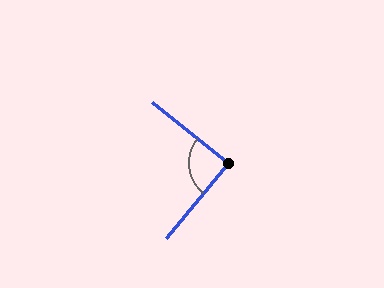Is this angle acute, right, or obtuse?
It is approximately a right angle.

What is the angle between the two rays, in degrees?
Approximately 89 degrees.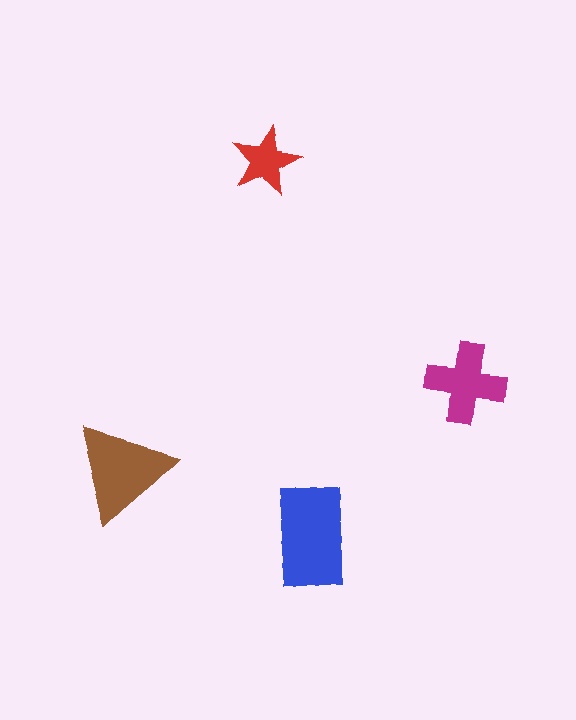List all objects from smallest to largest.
The red star, the magenta cross, the brown triangle, the blue rectangle.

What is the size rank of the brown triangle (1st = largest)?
2nd.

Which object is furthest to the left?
The brown triangle is leftmost.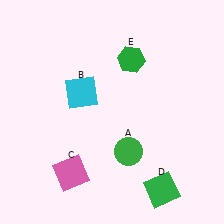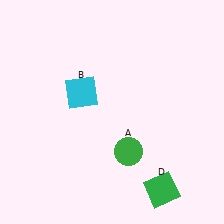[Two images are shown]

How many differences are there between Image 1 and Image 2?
There are 2 differences between the two images.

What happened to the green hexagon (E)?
The green hexagon (E) was removed in Image 2. It was in the top-right area of Image 1.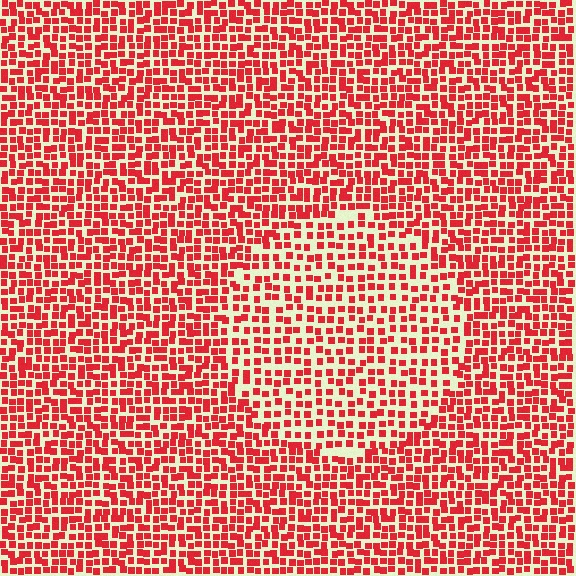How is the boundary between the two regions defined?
The boundary is defined by a change in element density (approximately 1.5x ratio). All elements are the same color, size, and shape.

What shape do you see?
I see a circle.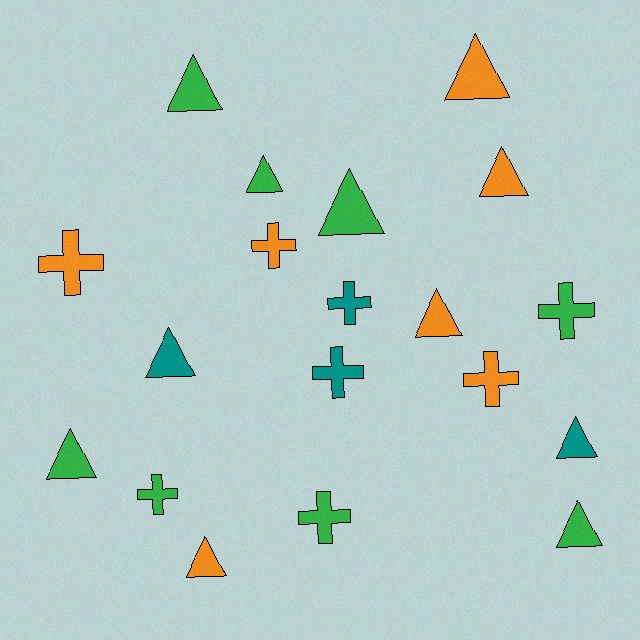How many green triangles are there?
There are 5 green triangles.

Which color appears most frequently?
Green, with 8 objects.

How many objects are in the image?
There are 19 objects.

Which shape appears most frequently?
Triangle, with 11 objects.